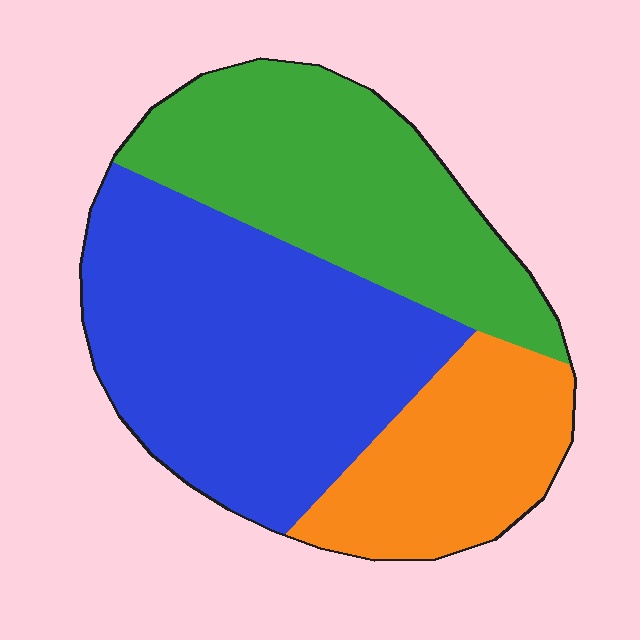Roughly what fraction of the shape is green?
Green takes up about one third (1/3) of the shape.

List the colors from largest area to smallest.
From largest to smallest: blue, green, orange.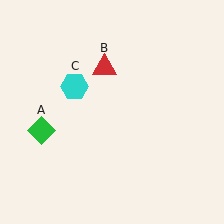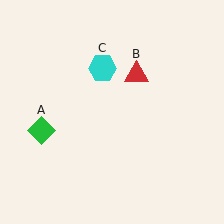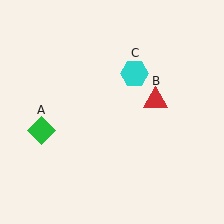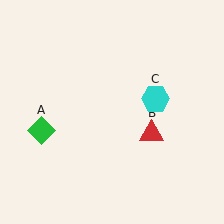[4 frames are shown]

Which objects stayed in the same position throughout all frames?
Green diamond (object A) remained stationary.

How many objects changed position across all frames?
2 objects changed position: red triangle (object B), cyan hexagon (object C).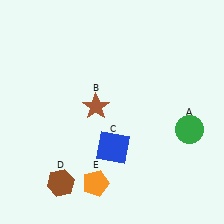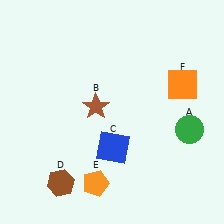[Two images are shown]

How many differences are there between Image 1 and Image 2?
There is 1 difference between the two images.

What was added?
An orange square (F) was added in Image 2.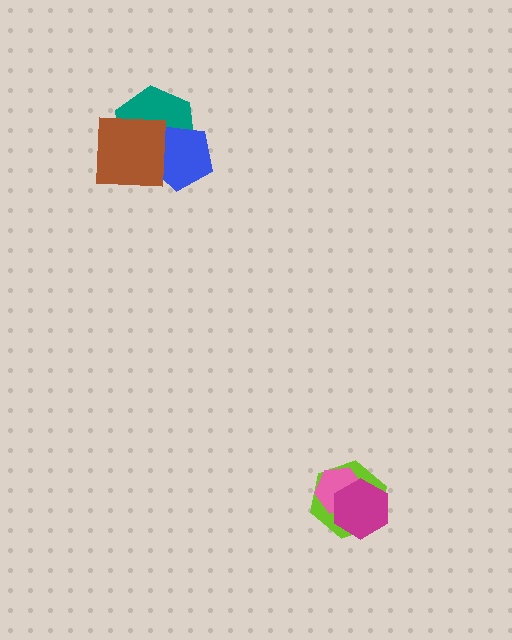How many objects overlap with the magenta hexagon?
2 objects overlap with the magenta hexagon.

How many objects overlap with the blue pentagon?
2 objects overlap with the blue pentagon.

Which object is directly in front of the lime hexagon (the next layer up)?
The pink hexagon is directly in front of the lime hexagon.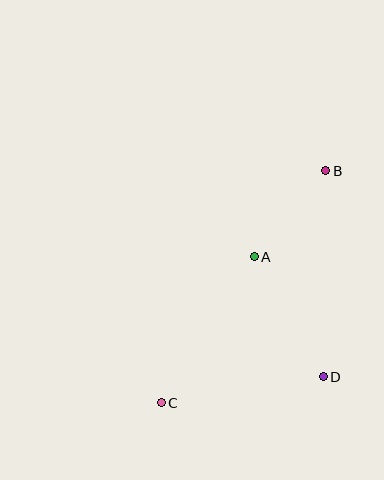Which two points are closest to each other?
Points A and B are closest to each other.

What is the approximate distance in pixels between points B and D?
The distance between B and D is approximately 206 pixels.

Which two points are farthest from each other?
Points B and C are farthest from each other.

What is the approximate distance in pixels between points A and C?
The distance between A and C is approximately 173 pixels.